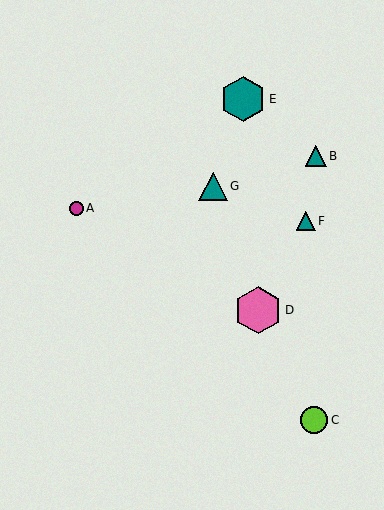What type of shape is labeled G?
Shape G is a teal triangle.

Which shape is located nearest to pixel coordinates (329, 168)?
The teal triangle (labeled B) at (316, 156) is nearest to that location.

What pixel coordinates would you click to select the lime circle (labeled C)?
Click at (314, 420) to select the lime circle C.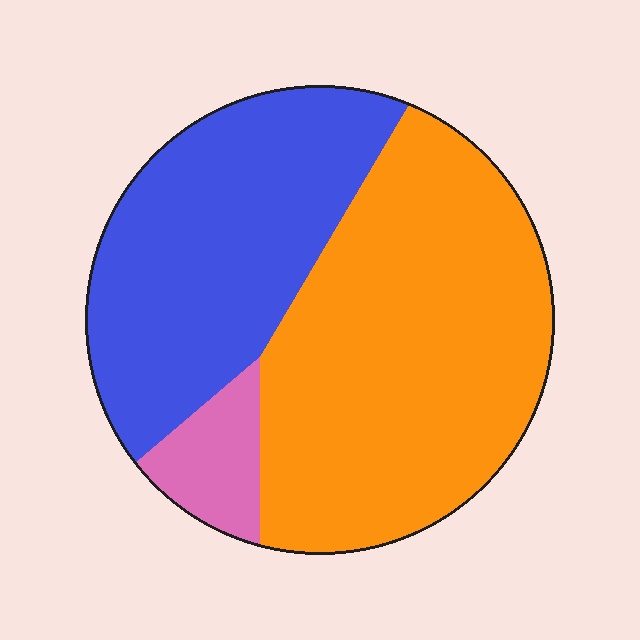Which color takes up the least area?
Pink, at roughly 10%.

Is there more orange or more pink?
Orange.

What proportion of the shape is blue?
Blue takes up about three eighths (3/8) of the shape.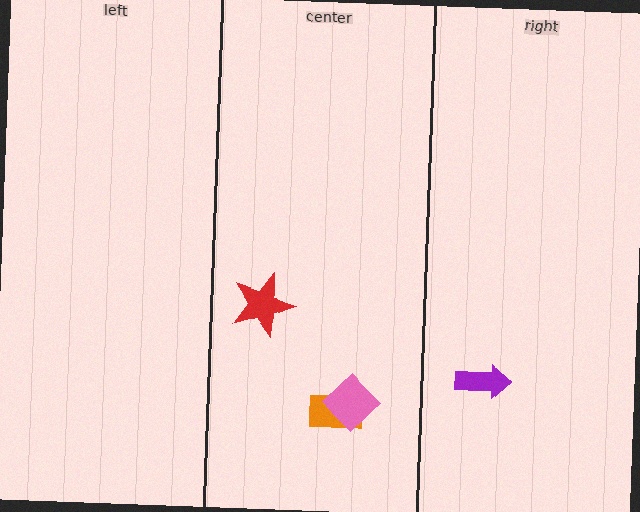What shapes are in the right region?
The purple arrow.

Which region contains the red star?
The center region.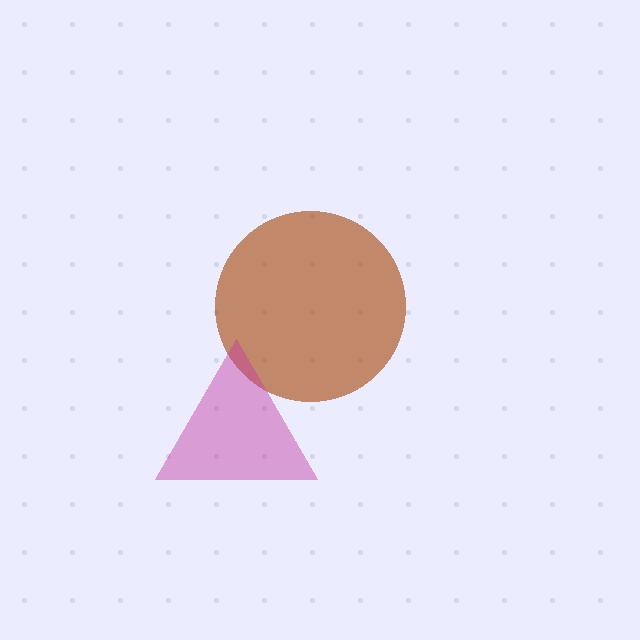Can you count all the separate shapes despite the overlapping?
Yes, there are 2 separate shapes.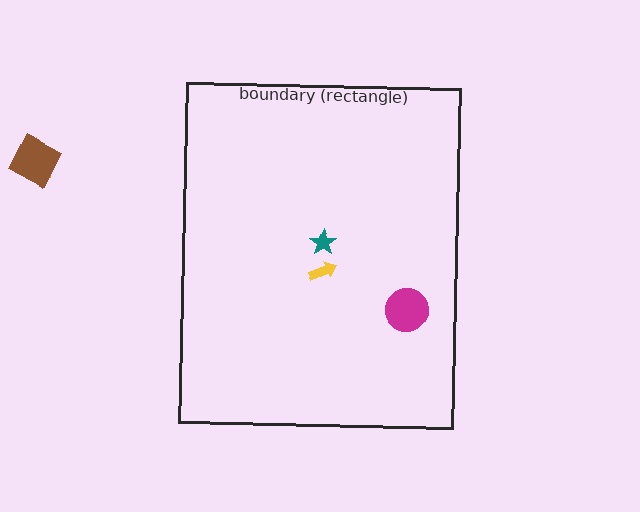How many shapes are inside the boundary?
3 inside, 2 outside.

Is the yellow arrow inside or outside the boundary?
Inside.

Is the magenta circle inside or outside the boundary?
Inside.